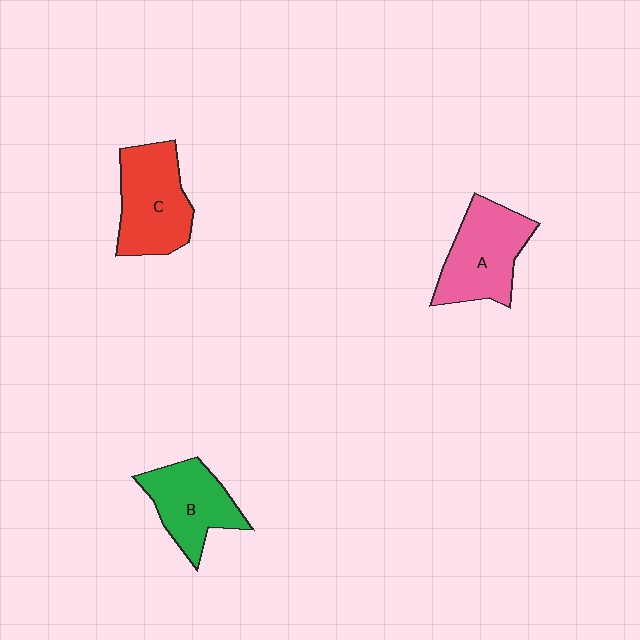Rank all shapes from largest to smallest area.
From largest to smallest: C (red), A (pink), B (green).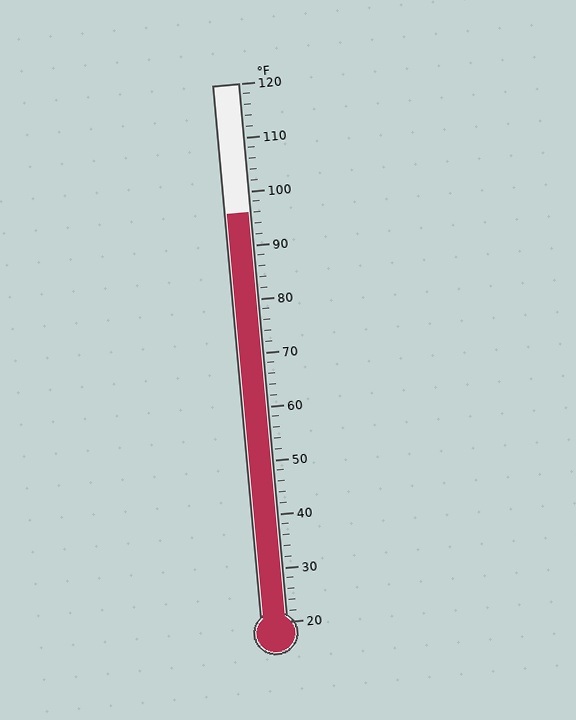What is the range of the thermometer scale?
The thermometer scale ranges from 20°F to 120°F.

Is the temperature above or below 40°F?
The temperature is above 40°F.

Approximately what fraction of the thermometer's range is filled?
The thermometer is filled to approximately 75% of its range.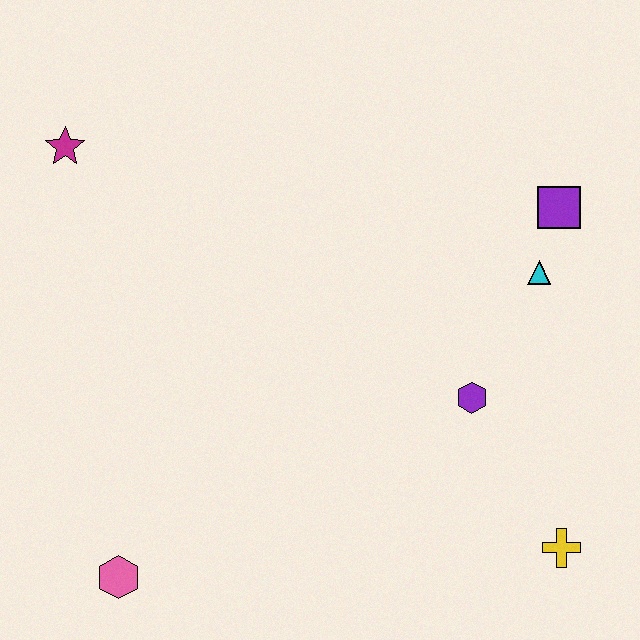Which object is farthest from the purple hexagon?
The magenta star is farthest from the purple hexagon.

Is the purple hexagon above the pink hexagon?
Yes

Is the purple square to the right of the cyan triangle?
Yes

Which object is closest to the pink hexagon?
The purple hexagon is closest to the pink hexagon.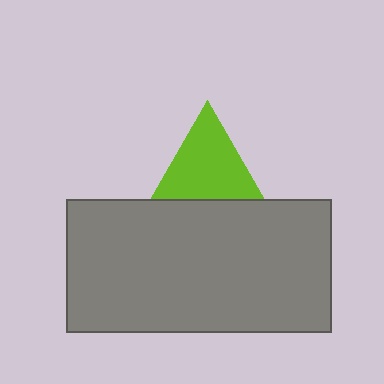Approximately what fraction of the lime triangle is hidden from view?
Roughly 33% of the lime triangle is hidden behind the gray rectangle.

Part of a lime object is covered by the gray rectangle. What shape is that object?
It is a triangle.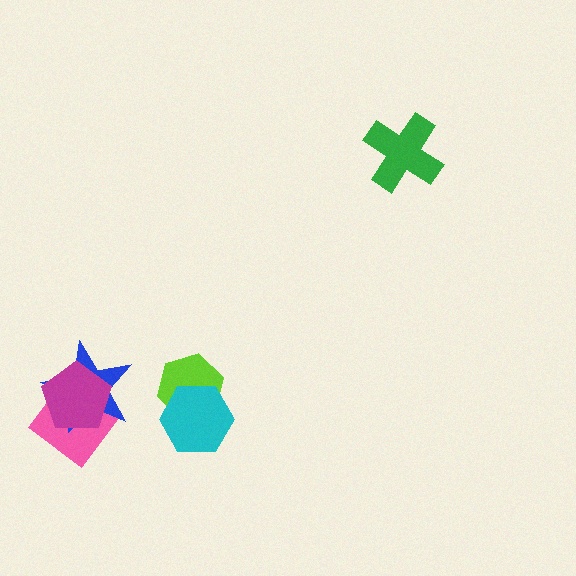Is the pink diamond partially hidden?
Yes, it is partially covered by another shape.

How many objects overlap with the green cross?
0 objects overlap with the green cross.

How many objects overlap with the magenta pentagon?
2 objects overlap with the magenta pentagon.